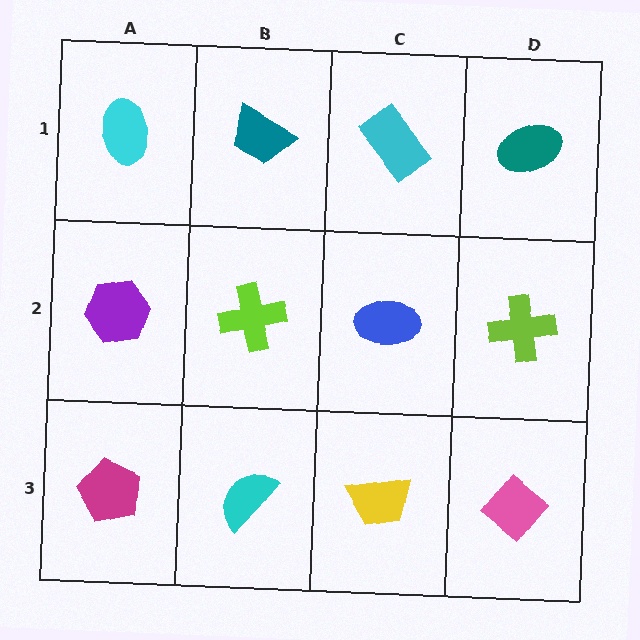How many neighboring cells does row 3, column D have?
2.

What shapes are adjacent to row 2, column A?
A cyan ellipse (row 1, column A), a magenta pentagon (row 3, column A), a lime cross (row 2, column B).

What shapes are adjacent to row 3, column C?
A blue ellipse (row 2, column C), a cyan semicircle (row 3, column B), a pink diamond (row 3, column D).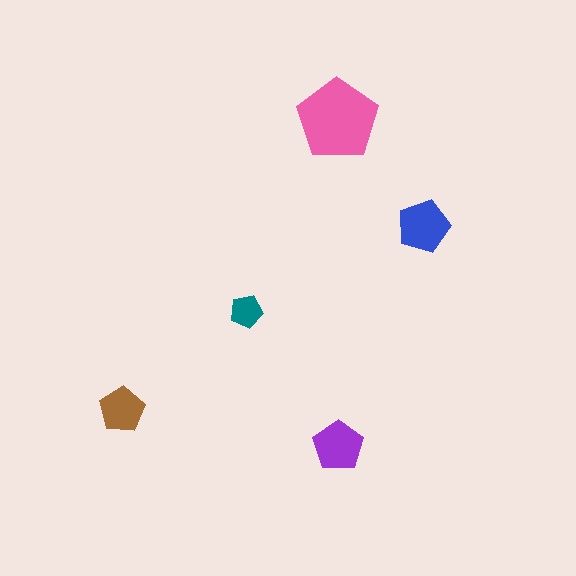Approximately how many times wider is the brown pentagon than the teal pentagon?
About 1.5 times wider.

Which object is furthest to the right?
The blue pentagon is rightmost.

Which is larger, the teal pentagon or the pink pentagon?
The pink one.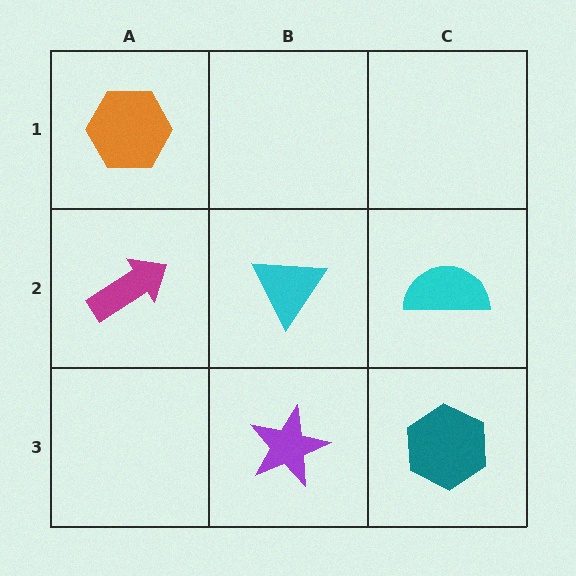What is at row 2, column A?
A magenta arrow.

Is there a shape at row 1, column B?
No, that cell is empty.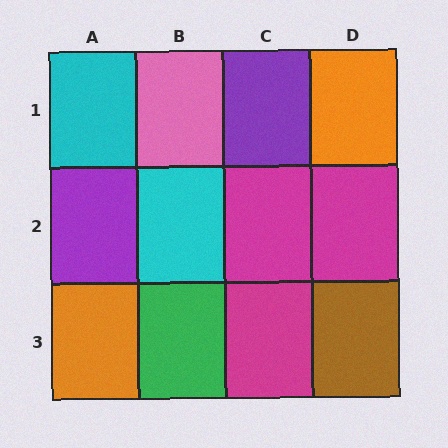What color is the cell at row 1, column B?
Pink.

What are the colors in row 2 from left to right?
Purple, cyan, magenta, magenta.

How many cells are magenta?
3 cells are magenta.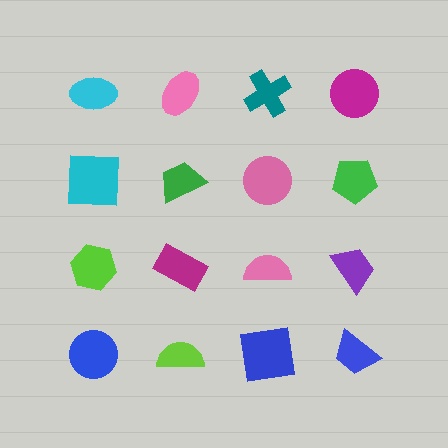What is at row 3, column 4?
A purple trapezoid.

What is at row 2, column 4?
A green pentagon.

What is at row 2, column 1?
A cyan square.